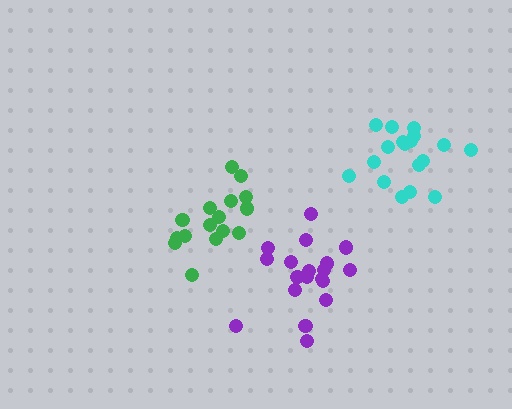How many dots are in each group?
Group 1: 19 dots, Group 2: 18 dots, Group 3: 16 dots (53 total).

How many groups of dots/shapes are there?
There are 3 groups.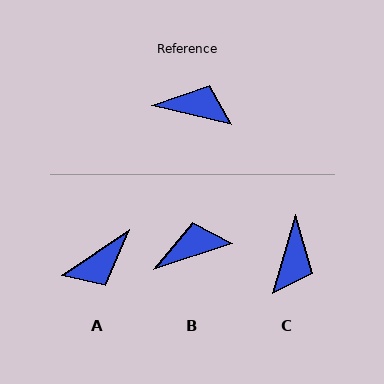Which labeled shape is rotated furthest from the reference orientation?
A, about 133 degrees away.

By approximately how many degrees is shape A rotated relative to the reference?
Approximately 133 degrees clockwise.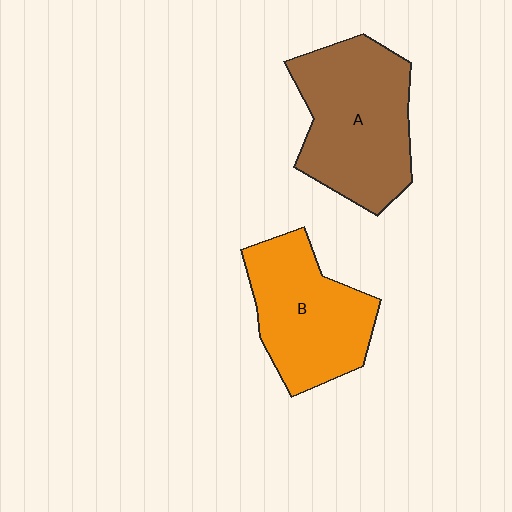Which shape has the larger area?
Shape A (brown).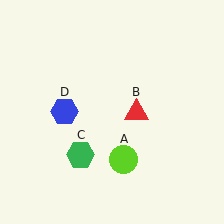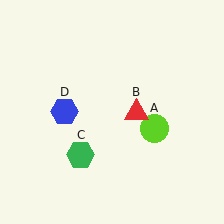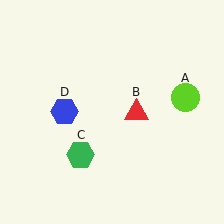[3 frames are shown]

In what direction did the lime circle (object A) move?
The lime circle (object A) moved up and to the right.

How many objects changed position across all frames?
1 object changed position: lime circle (object A).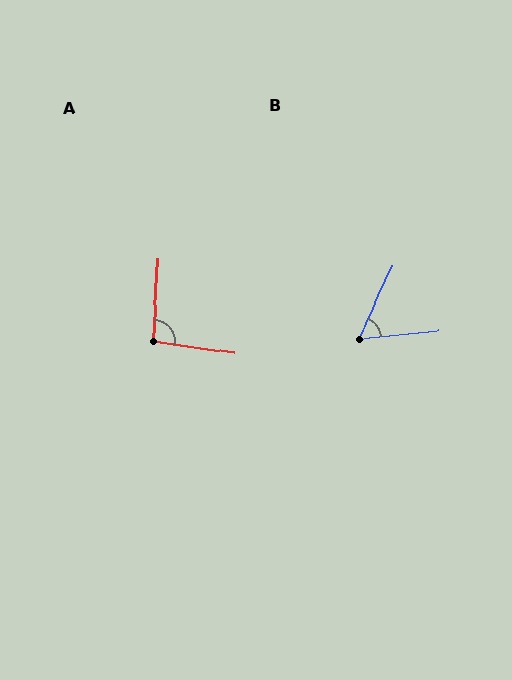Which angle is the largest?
A, at approximately 95 degrees.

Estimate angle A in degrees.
Approximately 95 degrees.